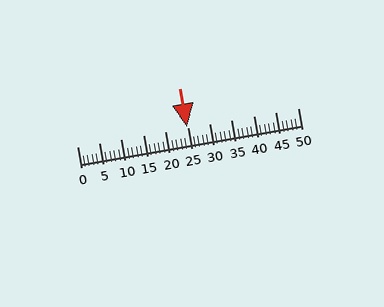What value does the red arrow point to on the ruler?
The red arrow points to approximately 25.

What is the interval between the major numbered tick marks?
The major tick marks are spaced 5 units apart.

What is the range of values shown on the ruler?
The ruler shows values from 0 to 50.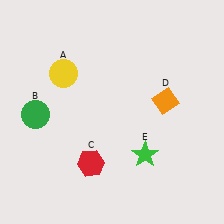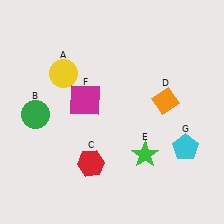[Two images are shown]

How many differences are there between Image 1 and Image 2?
There are 2 differences between the two images.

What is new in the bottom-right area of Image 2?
A cyan pentagon (G) was added in the bottom-right area of Image 2.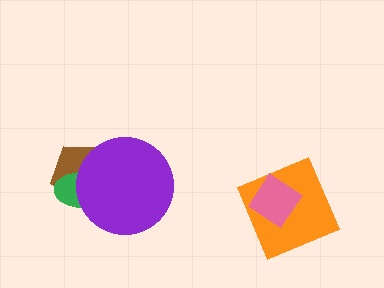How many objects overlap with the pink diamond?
1 object overlaps with the pink diamond.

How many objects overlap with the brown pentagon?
2 objects overlap with the brown pentagon.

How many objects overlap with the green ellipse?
2 objects overlap with the green ellipse.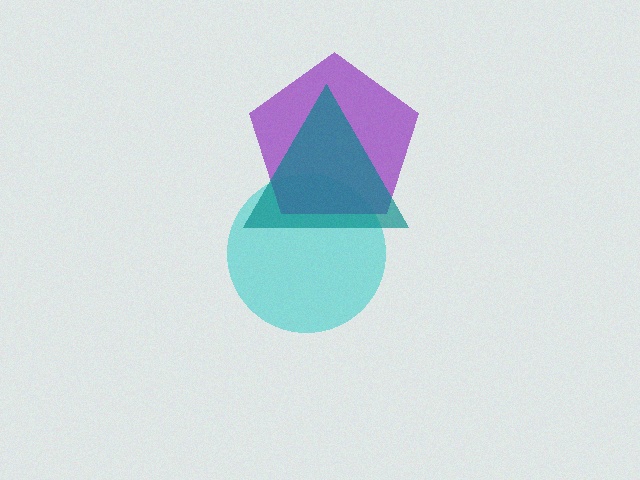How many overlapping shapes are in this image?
There are 3 overlapping shapes in the image.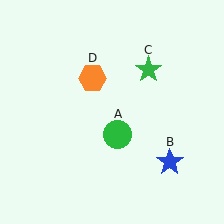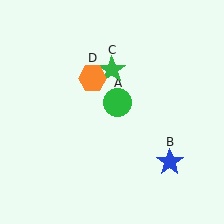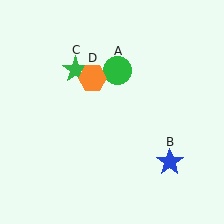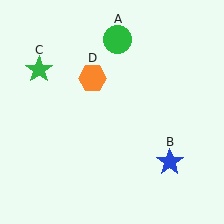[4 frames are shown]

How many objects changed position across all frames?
2 objects changed position: green circle (object A), green star (object C).